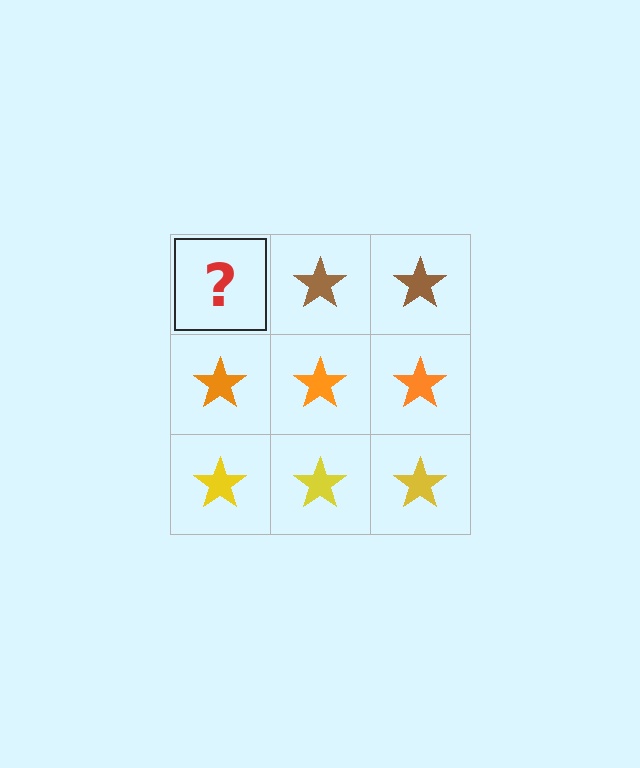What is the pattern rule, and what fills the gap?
The rule is that each row has a consistent color. The gap should be filled with a brown star.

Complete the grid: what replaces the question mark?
The question mark should be replaced with a brown star.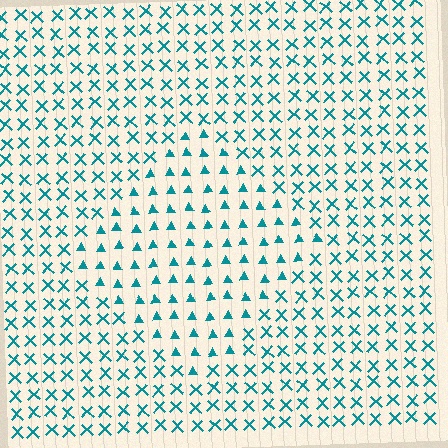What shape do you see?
I see a diamond.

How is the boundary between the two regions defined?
The boundary is defined by a change in element shape: triangles inside vs. X marks outside. All elements share the same color and spacing.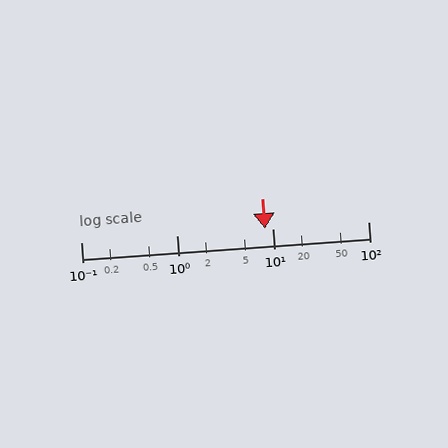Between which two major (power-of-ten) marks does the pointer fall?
The pointer is between 1 and 10.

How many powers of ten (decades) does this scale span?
The scale spans 3 decades, from 0.1 to 100.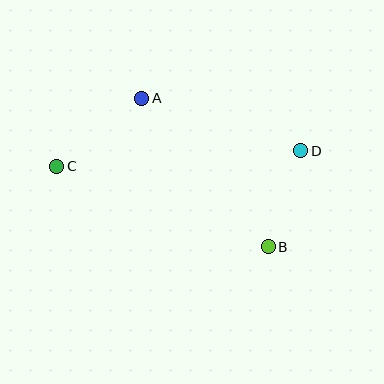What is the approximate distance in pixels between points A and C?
The distance between A and C is approximately 109 pixels.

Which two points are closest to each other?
Points B and D are closest to each other.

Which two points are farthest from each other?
Points C and D are farthest from each other.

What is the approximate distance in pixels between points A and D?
The distance between A and D is approximately 167 pixels.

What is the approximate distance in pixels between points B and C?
The distance between B and C is approximately 226 pixels.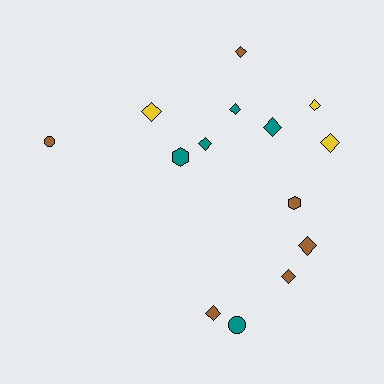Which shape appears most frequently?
Diamond, with 10 objects.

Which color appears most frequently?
Brown, with 6 objects.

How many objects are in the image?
There are 14 objects.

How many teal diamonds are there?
There are 3 teal diamonds.